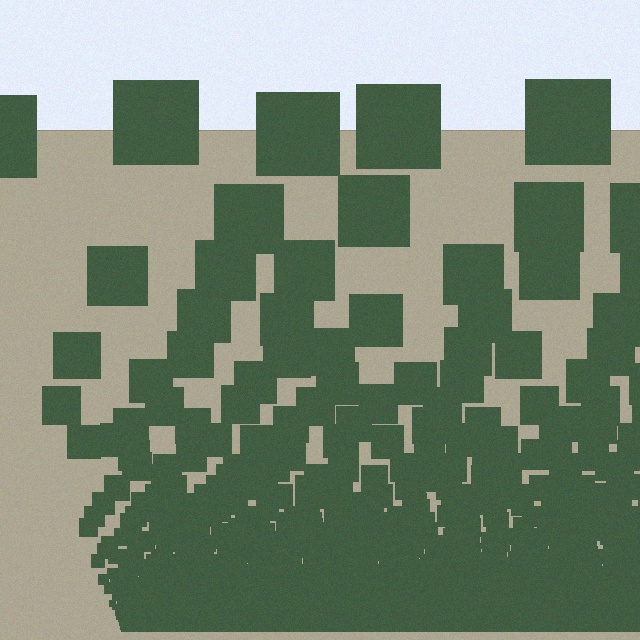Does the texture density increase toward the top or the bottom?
Density increases toward the bottom.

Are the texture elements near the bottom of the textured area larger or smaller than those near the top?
Smaller. The gradient is inverted — elements near the bottom are smaller and denser.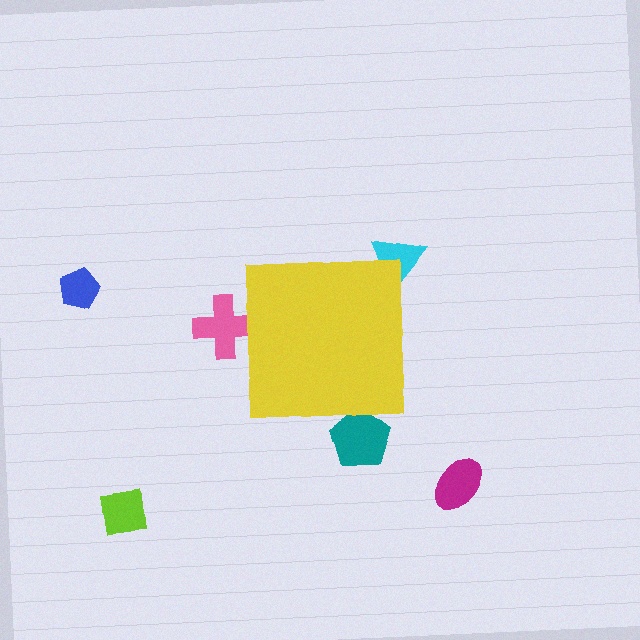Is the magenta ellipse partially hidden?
No, the magenta ellipse is fully visible.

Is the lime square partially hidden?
No, the lime square is fully visible.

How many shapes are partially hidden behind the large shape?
3 shapes are partially hidden.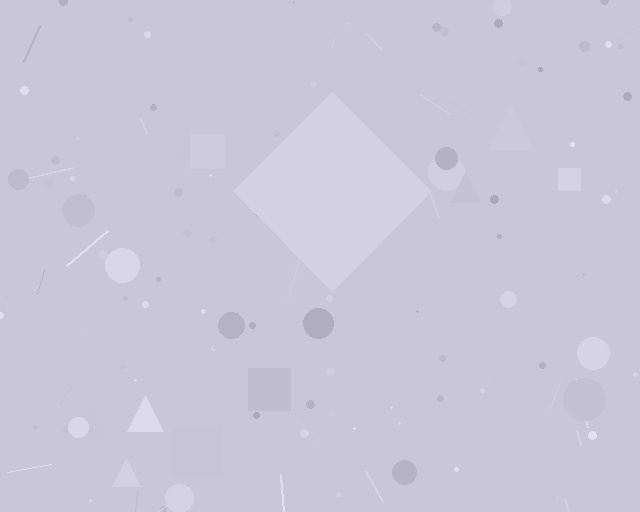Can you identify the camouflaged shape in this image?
The camouflaged shape is a diamond.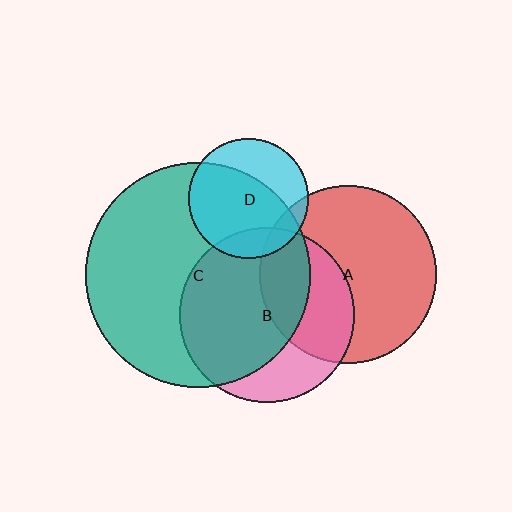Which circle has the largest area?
Circle C (teal).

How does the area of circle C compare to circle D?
Approximately 3.5 times.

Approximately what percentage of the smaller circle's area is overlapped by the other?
Approximately 10%.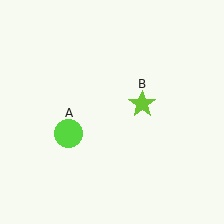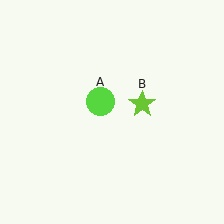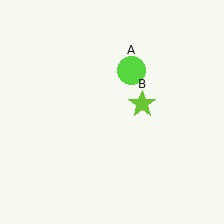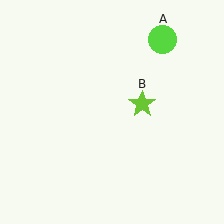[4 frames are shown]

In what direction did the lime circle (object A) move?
The lime circle (object A) moved up and to the right.